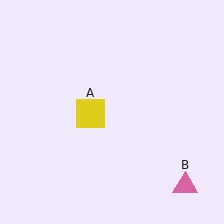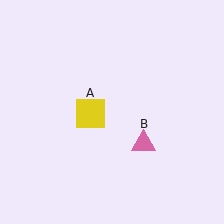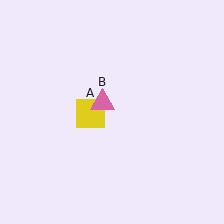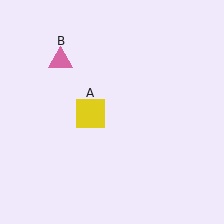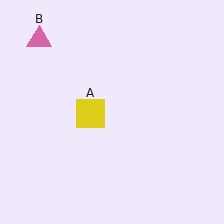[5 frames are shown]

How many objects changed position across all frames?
1 object changed position: pink triangle (object B).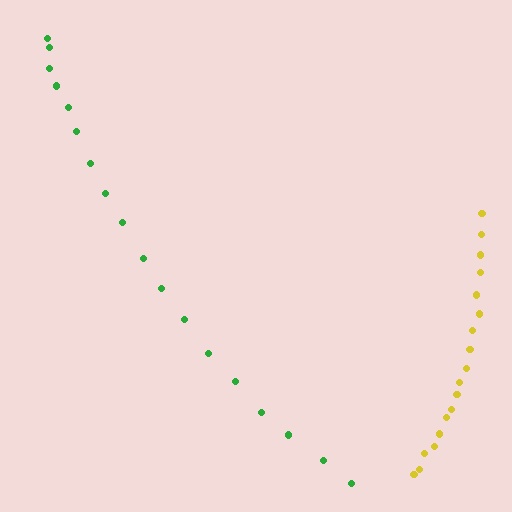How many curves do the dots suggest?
There are 2 distinct paths.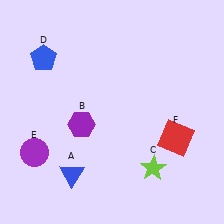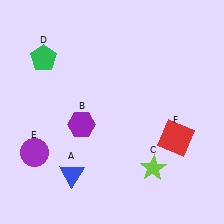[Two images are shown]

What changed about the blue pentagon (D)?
In Image 1, D is blue. In Image 2, it changed to green.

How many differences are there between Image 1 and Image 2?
There is 1 difference between the two images.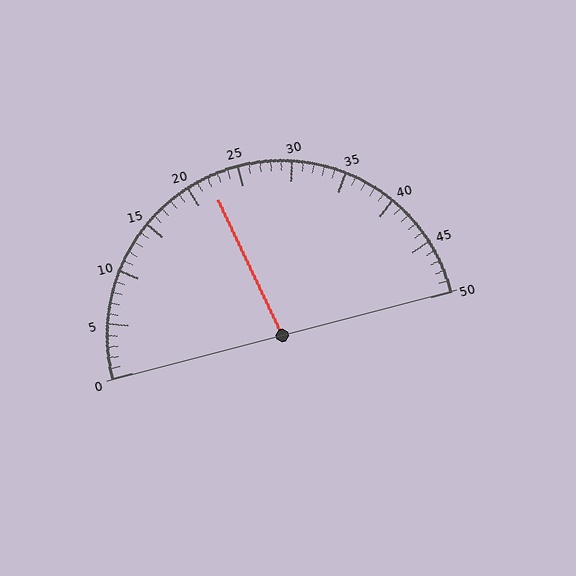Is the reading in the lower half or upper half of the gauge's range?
The reading is in the lower half of the range (0 to 50).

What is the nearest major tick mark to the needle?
The nearest major tick mark is 20.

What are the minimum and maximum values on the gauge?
The gauge ranges from 0 to 50.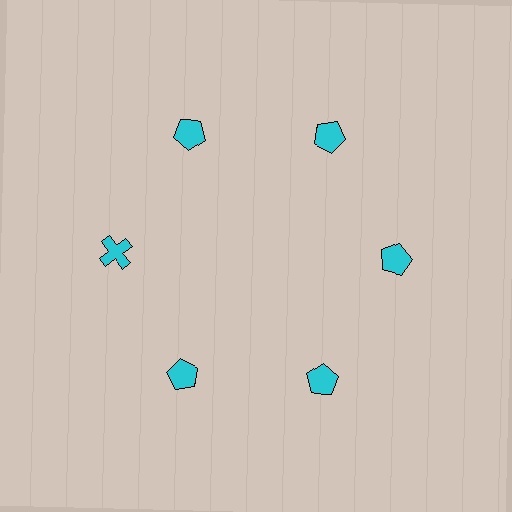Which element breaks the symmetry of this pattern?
The cyan cross at roughly the 9 o'clock position breaks the symmetry. All other shapes are cyan pentagons.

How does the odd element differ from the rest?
It has a different shape: cross instead of pentagon.